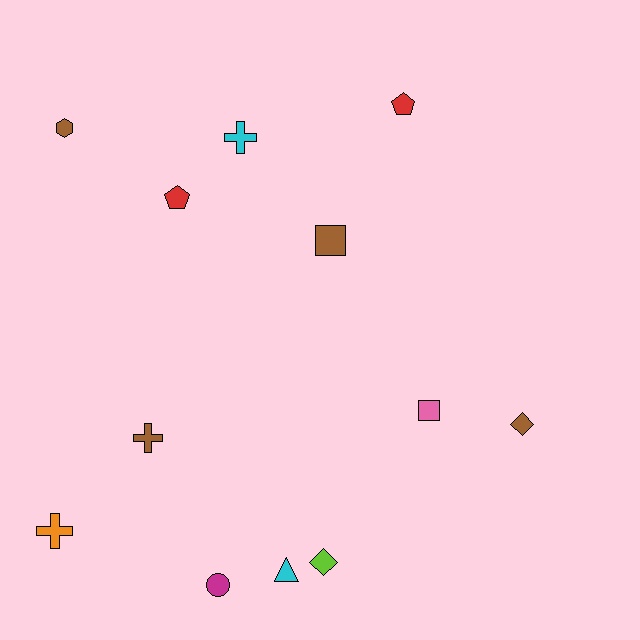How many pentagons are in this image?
There are 2 pentagons.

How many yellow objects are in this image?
There are no yellow objects.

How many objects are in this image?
There are 12 objects.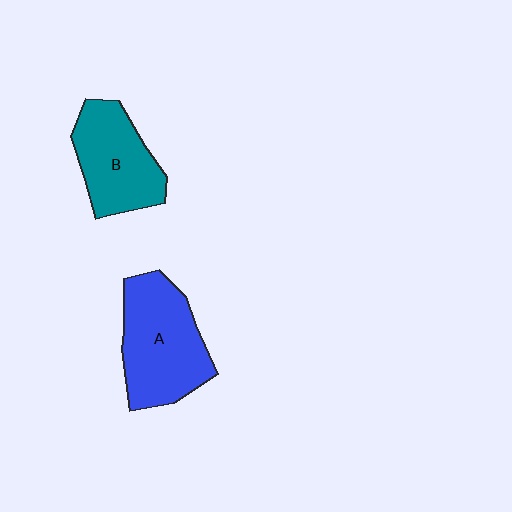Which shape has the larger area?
Shape A (blue).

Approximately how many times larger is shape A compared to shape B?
Approximately 1.2 times.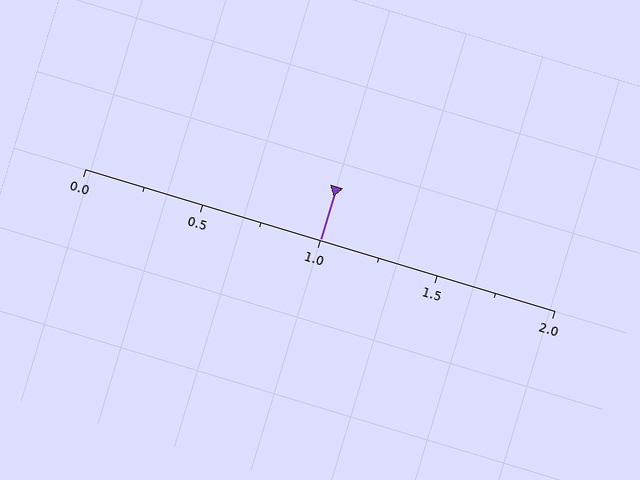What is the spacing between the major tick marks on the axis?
The major ticks are spaced 0.5 apart.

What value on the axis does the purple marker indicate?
The marker indicates approximately 1.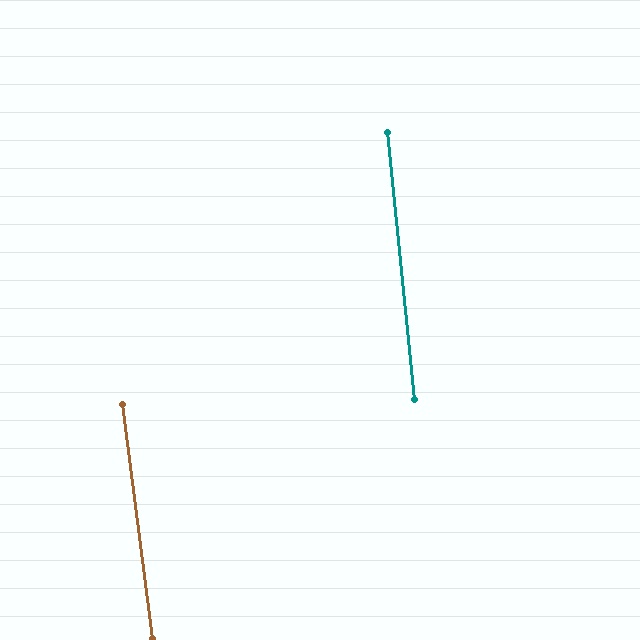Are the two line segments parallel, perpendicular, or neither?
Parallel — their directions differ by only 1.6°.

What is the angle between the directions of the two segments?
Approximately 2 degrees.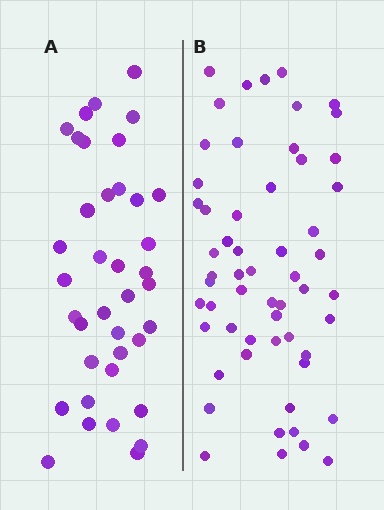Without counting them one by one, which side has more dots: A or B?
Region B (the right region) has more dots.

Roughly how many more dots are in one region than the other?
Region B has approximately 20 more dots than region A.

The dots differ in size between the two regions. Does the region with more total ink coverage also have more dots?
No. Region A has more total ink coverage because its dots are larger, but region B actually contains more individual dots. Total area can be misleading — the number of items is what matters here.